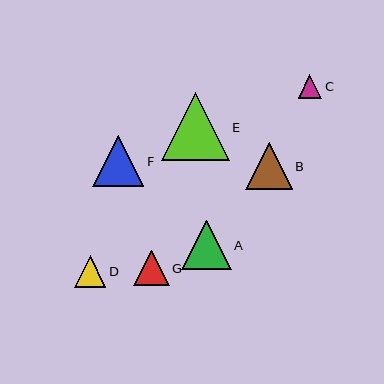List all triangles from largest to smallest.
From largest to smallest: E, F, A, B, G, D, C.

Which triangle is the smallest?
Triangle C is the smallest with a size of approximately 24 pixels.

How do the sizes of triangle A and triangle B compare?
Triangle A and triangle B are approximately the same size.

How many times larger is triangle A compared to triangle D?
Triangle A is approximately 1.6 times the size of triangle D.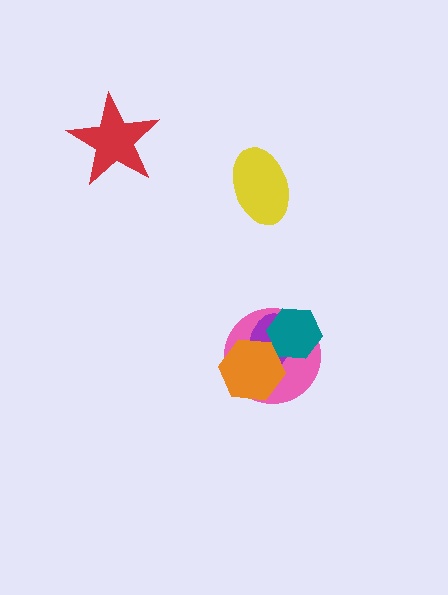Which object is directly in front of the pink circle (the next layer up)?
The purple ellipse is directly in front of the pink circle.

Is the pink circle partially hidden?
Yes, it is partially covered by another shape.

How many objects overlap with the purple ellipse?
3 objects overlap with the purple ellipse.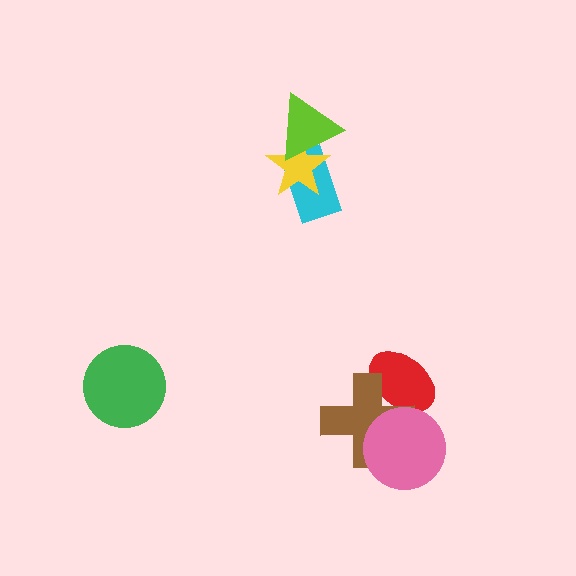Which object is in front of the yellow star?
The lime triangle is in front of the yellow star.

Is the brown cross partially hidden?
Yes, it is partially covered by another shape.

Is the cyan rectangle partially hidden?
Yes, it is partially covered by another shape.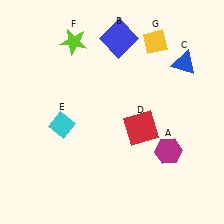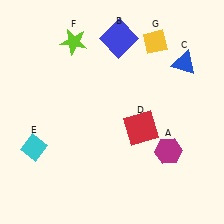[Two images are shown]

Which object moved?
The cyan diamond (E) moved left.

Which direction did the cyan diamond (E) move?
The cyan diamond (E) moved left.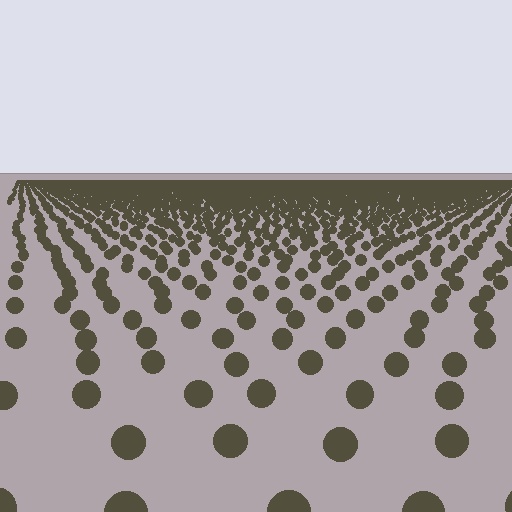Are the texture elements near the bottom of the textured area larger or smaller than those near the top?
Larger. Near the bottom, elements are closer to the viewer and appear at a bigger on-screen size.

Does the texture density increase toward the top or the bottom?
Density increases toward the top.